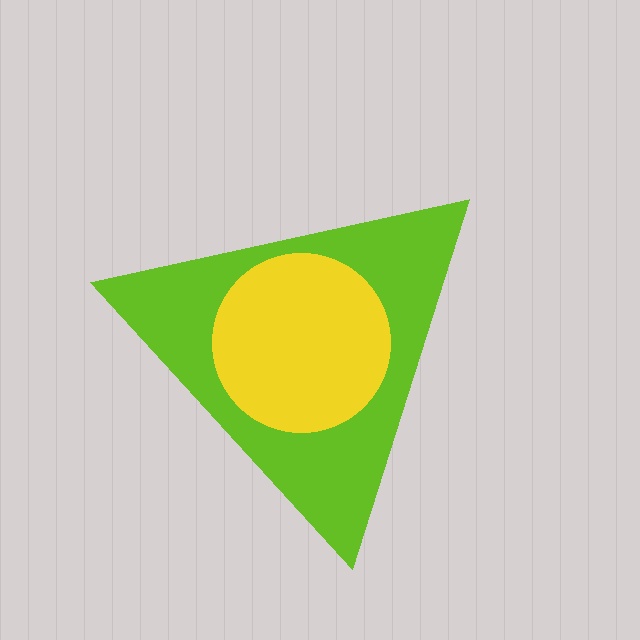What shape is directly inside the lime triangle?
The yellow circle.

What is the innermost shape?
The yellow circle.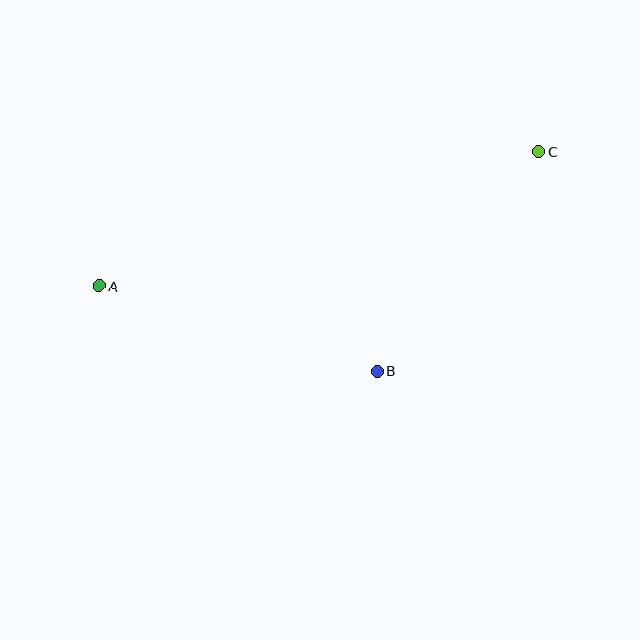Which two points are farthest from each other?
Points A and C are farthest from each other.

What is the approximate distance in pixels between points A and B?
The distance between A and B is approximately 291 pixels.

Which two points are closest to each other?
Points B and C are closest to each other.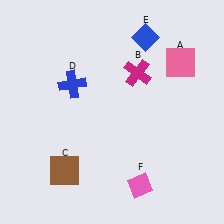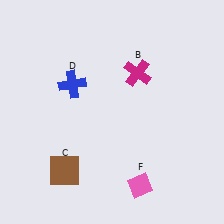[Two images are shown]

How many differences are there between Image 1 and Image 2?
There are 2 differences between the two images.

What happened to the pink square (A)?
The pink square (A) was removed in Image 2. It was in the top-right area of Image 1.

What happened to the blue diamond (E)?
The blue diamond (E) was removed in Image 2. It was in the top-right area of Image 1.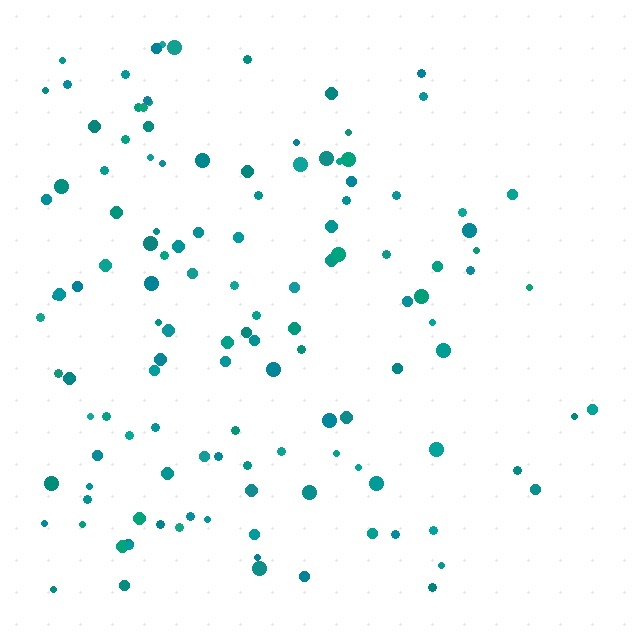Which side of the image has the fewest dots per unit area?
The right.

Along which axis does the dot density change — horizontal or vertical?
Horizontal.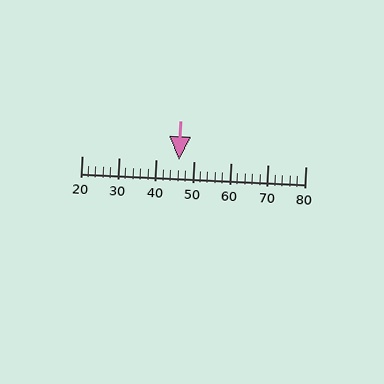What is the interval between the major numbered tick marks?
The major tick marks are spaced 10 units apart.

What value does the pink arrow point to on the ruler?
The pink arrow points to approximately 46.